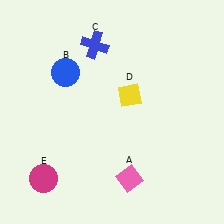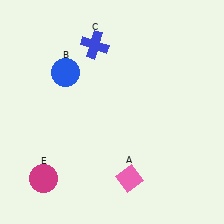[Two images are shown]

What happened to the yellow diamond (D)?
The yellow diamond (D) was removed in Image 2. It was in the top-right area of Image 1.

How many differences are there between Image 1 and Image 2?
There is 1 difference between the two images.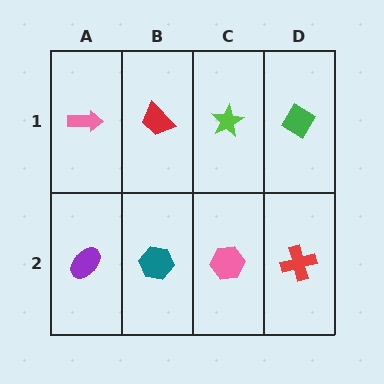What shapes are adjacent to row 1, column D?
A red cross (row 2, column D), a lime star (row 1, column C).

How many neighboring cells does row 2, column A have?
2.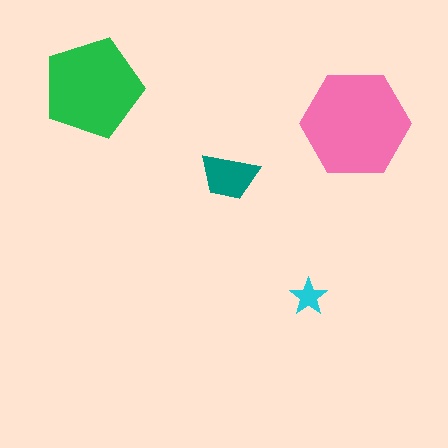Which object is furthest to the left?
The green pentagon is leftmost.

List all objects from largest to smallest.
The pink hexagon, the green pentagon, the teal trapezoid, the cyan star.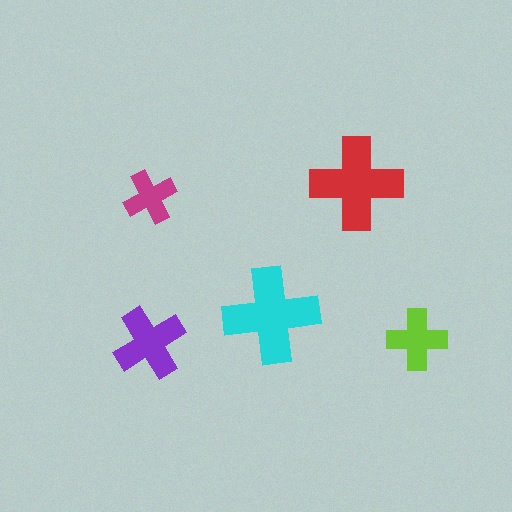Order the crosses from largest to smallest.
the cyan one, the red one, the purple one, the lime one, the magenta one.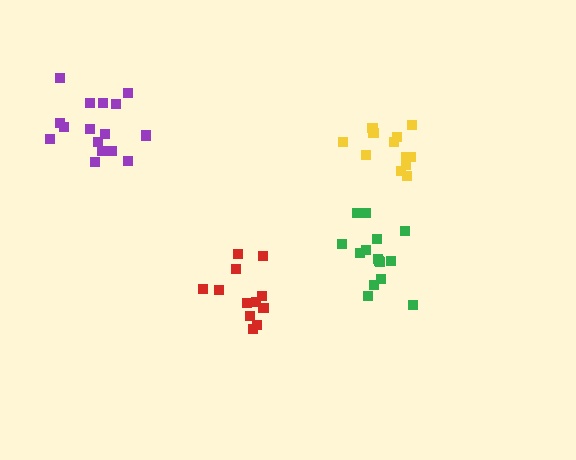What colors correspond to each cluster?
The clusters are colored: yellow, purple, red, green.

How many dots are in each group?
Group 1: 12 dots, Group 2: 16 dots, Group 3: 12 dots, Group 4: 15 dots (55 total).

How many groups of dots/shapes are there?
There are 4 groups.